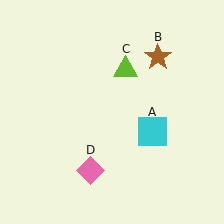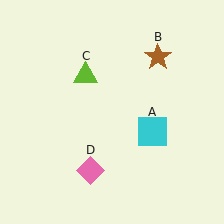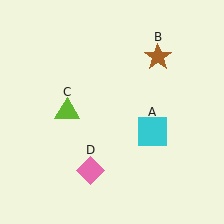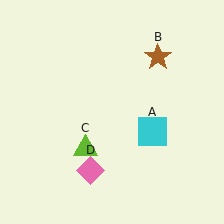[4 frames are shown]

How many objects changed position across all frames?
1 object changed position: lime triangle (object C).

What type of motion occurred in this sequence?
The lime triangle (object C) rotated counterclockwise around the center of the scene.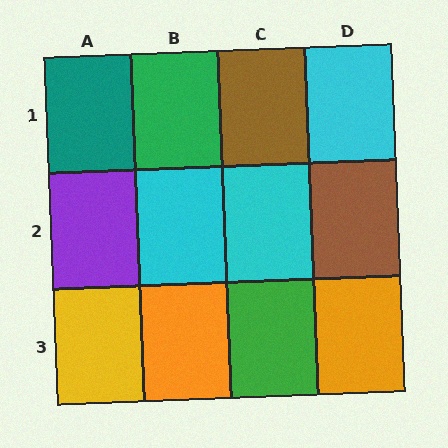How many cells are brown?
2 cells are brown.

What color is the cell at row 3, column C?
Green.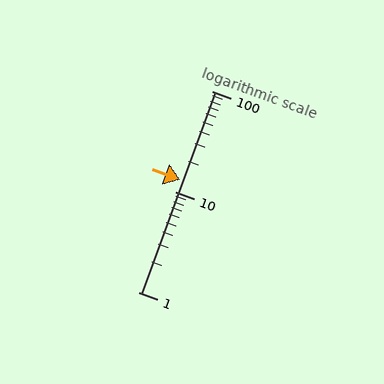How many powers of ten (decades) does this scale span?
The scale spans 2 decades, from 1 to 100.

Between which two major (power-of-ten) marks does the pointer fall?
The pointer is between 10 and 100.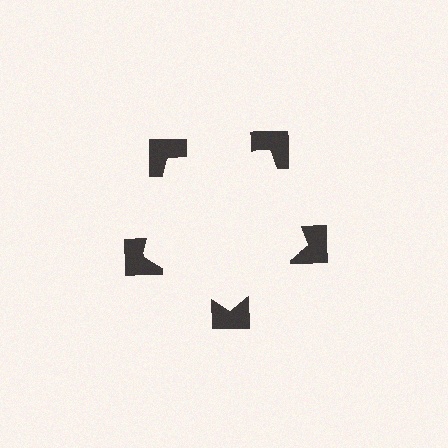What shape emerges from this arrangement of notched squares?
An illusory pentagon — its edges are inferred from the aligned wedge cuts in the notched squares, not physically drawn.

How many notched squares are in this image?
There are 5 — one at each vertex of the illusory pentagon.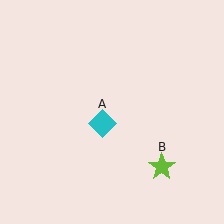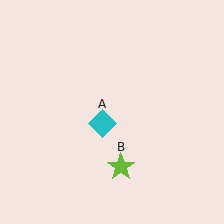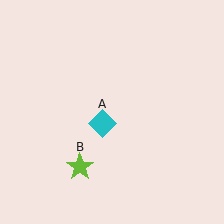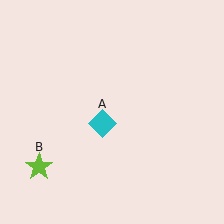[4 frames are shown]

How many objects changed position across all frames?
1 object changed position: lime star (object B).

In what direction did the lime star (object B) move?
The lime star (object B) moved left.